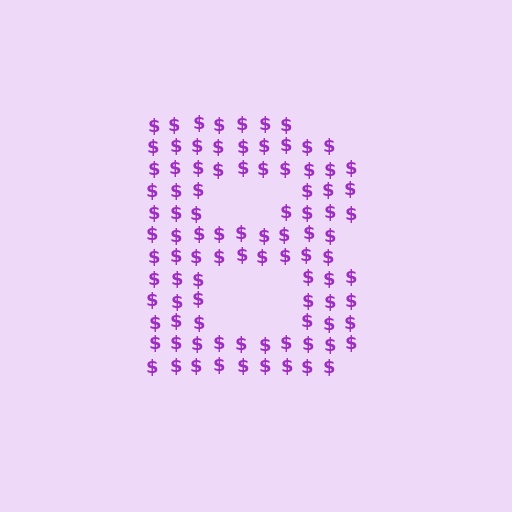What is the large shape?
The large shape is the letter B.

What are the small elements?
The small elements are dollar signs.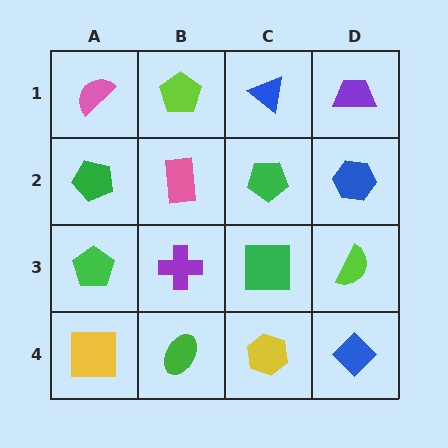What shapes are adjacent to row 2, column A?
A pink semicircle (row 1, column A), a green pentagon (row 3, column A), a pink rectangle (row 2, column B).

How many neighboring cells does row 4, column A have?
2.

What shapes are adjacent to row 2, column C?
A blue triangle (row 1, column C), a green square (row 3, column C), a pink rectangle (row 2, column B), a blue hexagon (row 2, column D).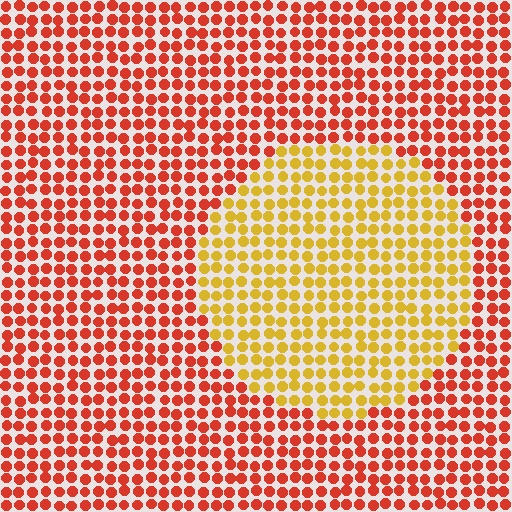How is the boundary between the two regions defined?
The boundary is defined purely by a slight shift in hue (about 43 degrees). Spacing, size, and orientation are identical on both sides.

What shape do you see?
I see a circle.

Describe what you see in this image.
The image is filled with small red elements in a uniform arrangement. A circle-shaped region is visible where the elements are tinted to a slightly different hue, forming a subtle color boundary.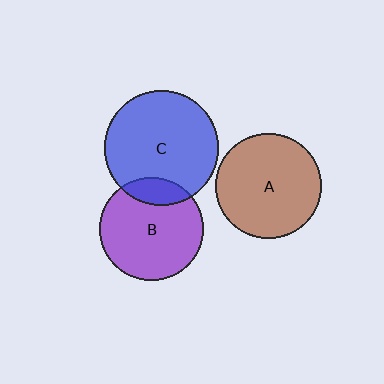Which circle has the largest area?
Circle C (blue).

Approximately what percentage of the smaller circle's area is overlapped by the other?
Approximately 15%.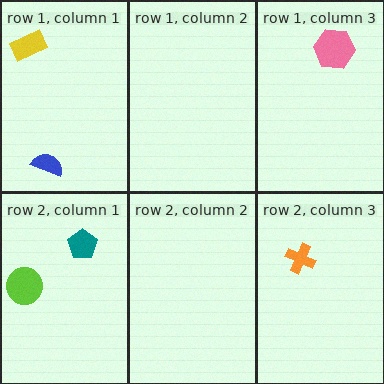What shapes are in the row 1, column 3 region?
The pink hexagon.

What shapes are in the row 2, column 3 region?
The orange cross.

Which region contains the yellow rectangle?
The row 1, column 1 region.